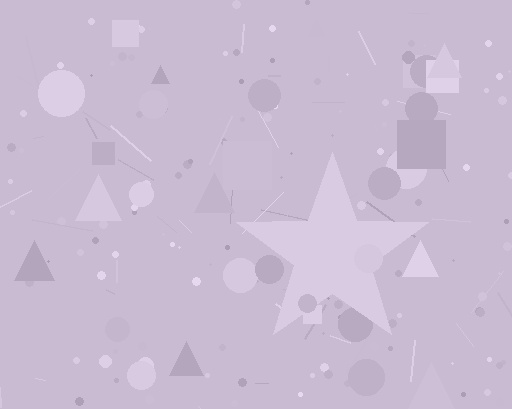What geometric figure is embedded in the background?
A star is embedded in the background.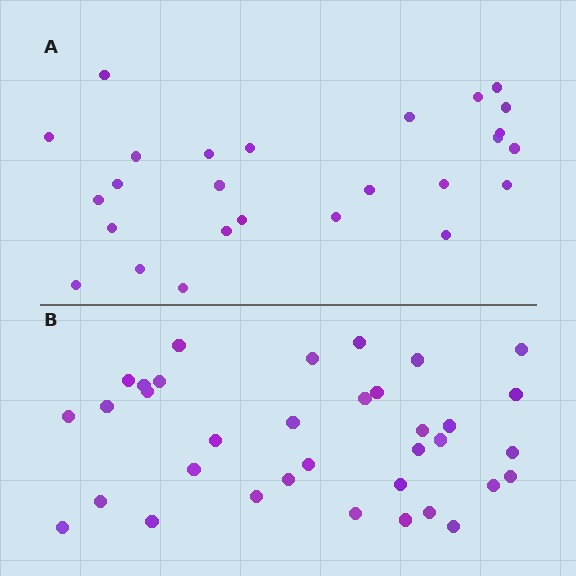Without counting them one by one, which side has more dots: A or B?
Region B (the bottom region) has more dots.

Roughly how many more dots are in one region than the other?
Region B has roughly 8 or so more dots than region A.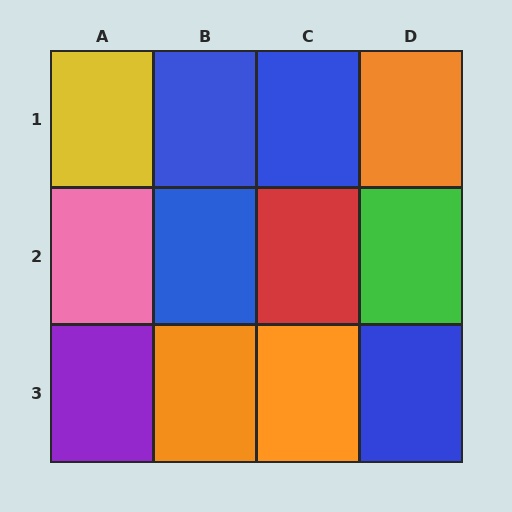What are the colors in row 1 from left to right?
Yellow, blue, blue, orange.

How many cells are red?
1 cell is red.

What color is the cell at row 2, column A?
Pink.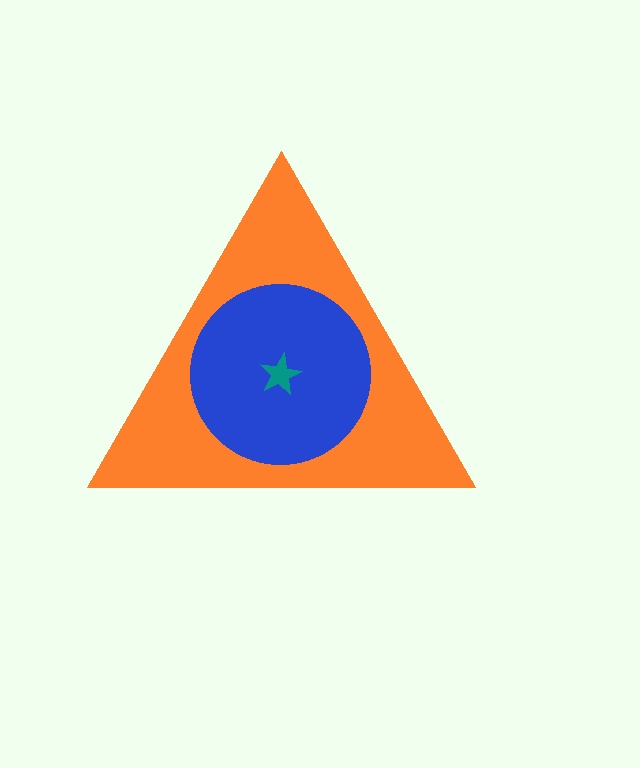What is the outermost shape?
The orange triangle.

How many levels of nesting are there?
3.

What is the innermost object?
The teal star.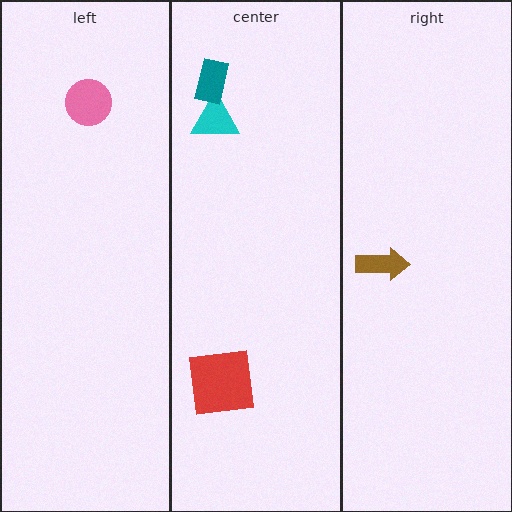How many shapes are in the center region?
3.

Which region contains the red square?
The center region.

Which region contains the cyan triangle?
The center region.